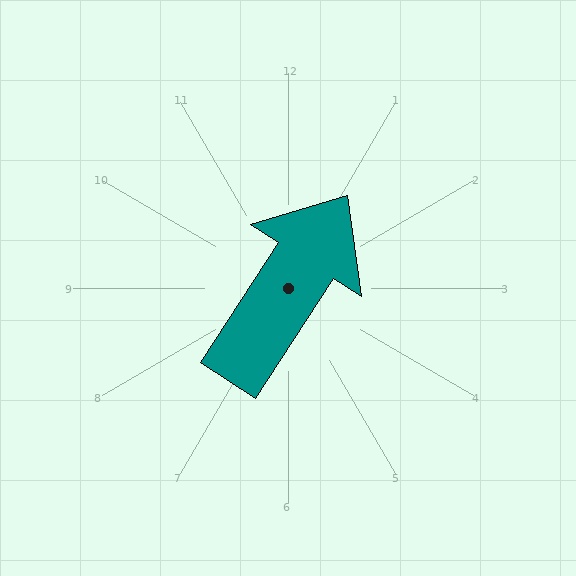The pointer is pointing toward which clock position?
Roughly 1 o'clock.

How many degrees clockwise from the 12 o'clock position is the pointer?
Approximately 33 degrees.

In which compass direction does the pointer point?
Northeast.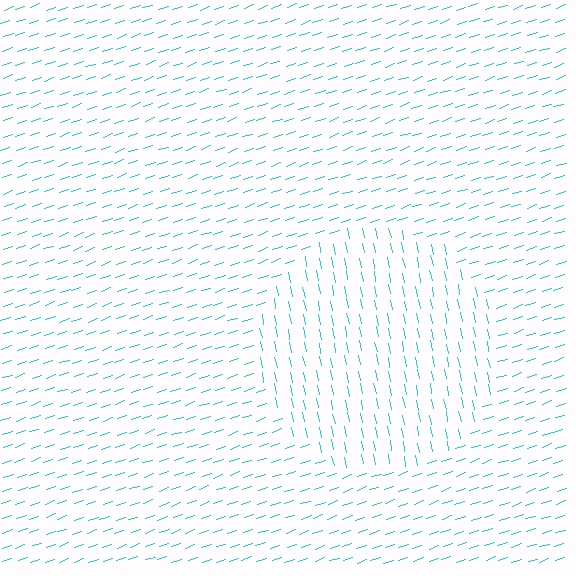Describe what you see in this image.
The image is filled with small cyan line segments. A circle region in the image has lines oriented differently from the surrounding lines, creating a visible texture boundary.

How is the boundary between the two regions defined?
The boundary is defined purely by a change in line orientation (approximately 83 degrees difference). All lines are the same color and thickness.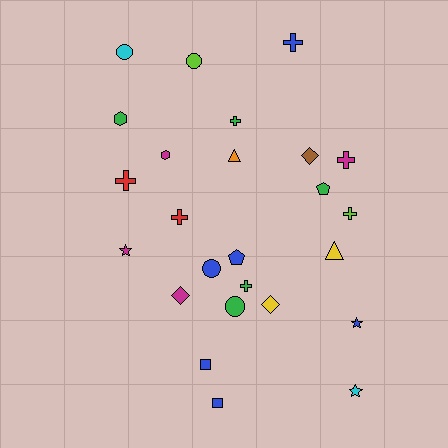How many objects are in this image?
There are 25 objects.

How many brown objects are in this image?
There is 1 brown object.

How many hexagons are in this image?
There are 2 hexagons.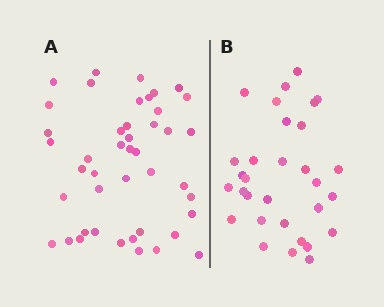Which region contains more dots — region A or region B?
Region A (the left region) has more dots.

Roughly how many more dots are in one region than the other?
Region A has approximately 15 more dots than region B.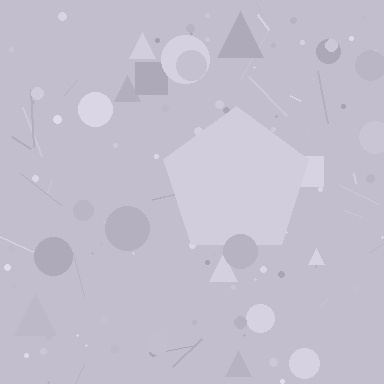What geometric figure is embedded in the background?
A pentagon is embedded in the background.